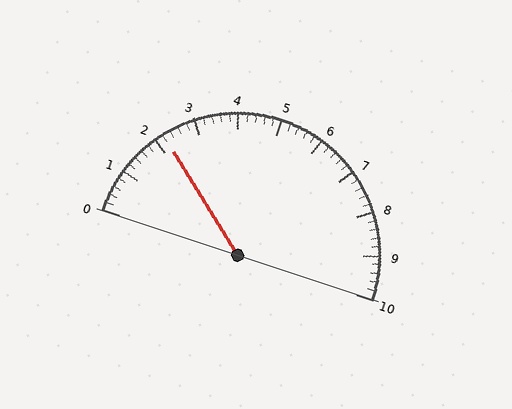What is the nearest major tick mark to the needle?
The nearest major tick mark is 2.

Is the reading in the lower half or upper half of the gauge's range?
The reading is in the lower half of the range (0 to 10).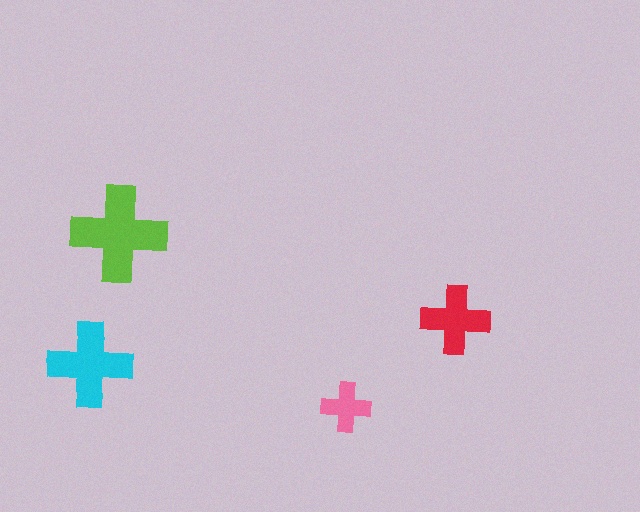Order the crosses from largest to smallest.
the lime one, the cyan one, the red one, the pink one.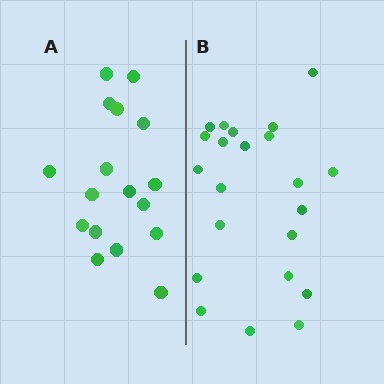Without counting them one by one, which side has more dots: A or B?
Region B (the right region) has more dots.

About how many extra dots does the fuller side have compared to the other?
Region B has about 5 more dots than region A.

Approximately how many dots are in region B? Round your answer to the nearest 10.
About 20 dots. (The exact count is 22, which rounds to 20.)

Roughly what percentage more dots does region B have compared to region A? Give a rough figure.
About 30% more.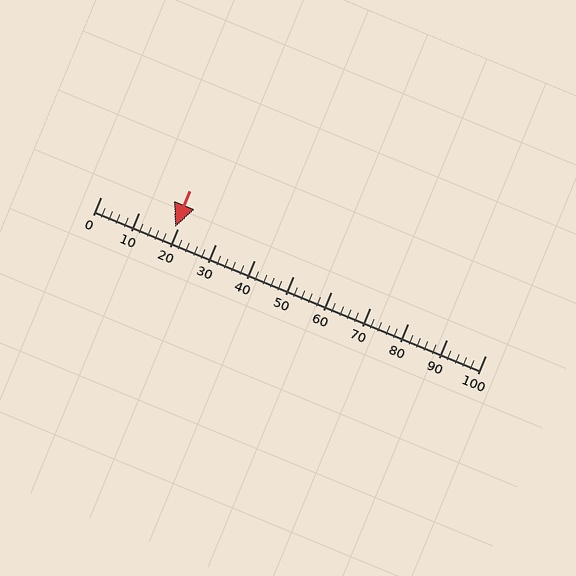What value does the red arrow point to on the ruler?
The red arrow points to approximately 19.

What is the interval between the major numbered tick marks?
The major tick marks are spaced 10 units apart.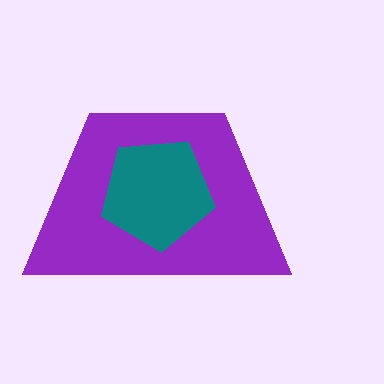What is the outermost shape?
The purple trapezoid.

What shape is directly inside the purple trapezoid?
The teal pentagon.